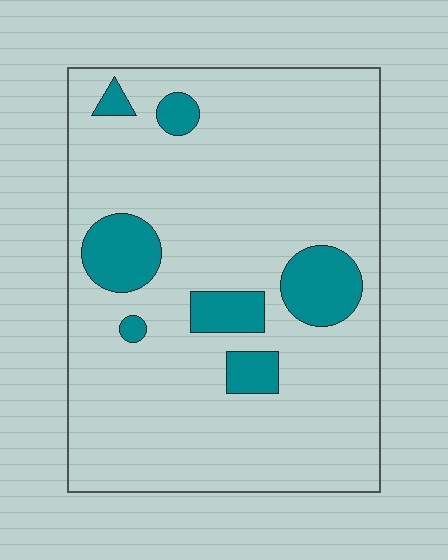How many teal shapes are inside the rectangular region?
7.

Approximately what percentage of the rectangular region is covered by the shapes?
Approximately 15%.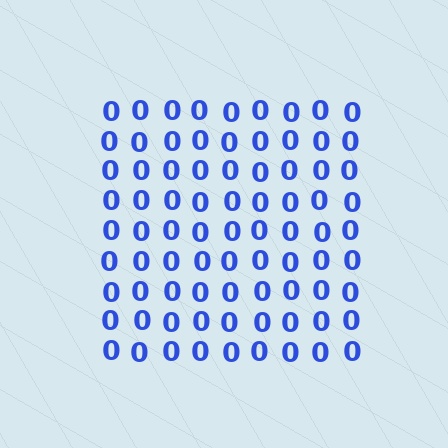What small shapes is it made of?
It is made of small digit 0's.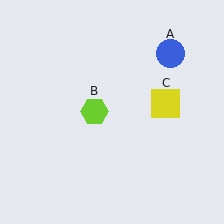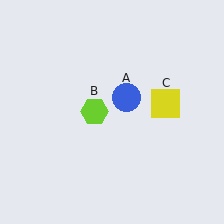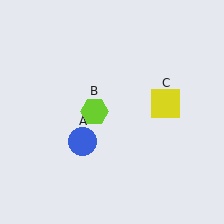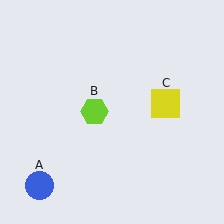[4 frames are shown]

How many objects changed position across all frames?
1 object changed position: blue circle (object A).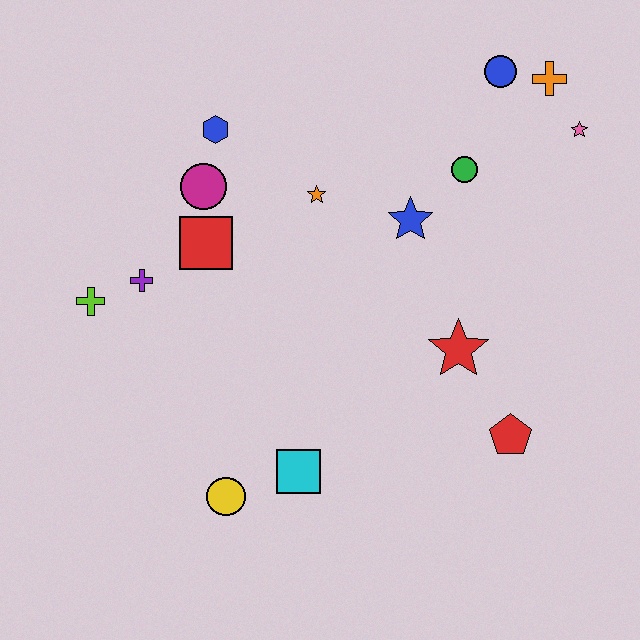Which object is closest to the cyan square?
The yellow circle is closest to the cyan square.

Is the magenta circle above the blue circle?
No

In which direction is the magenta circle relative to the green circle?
The magenta circle is to the left of the green circle.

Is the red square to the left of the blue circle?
Yes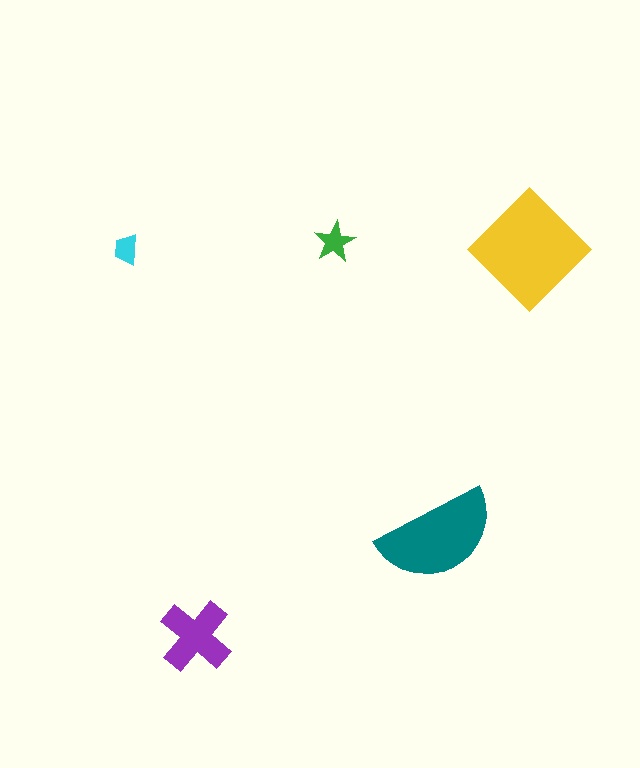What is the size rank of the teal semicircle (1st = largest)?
2nd.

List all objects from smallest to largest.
The cyan trapezoid, the green star, the purple cross, the teal semicircle, the yellow diamond.